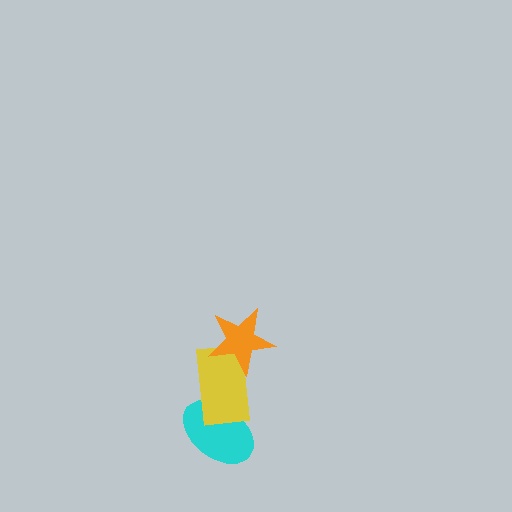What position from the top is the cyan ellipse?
The cyan ellipse is 3rd from the top.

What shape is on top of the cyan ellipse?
The yellow rectangle is on top of the cyan ellipse.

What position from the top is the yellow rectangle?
The yellow rectangle is 2nd from the top.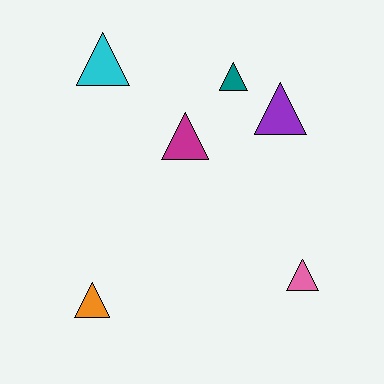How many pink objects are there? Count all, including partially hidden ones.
There is 1 pink object.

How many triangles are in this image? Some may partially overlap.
There are 6 triangles.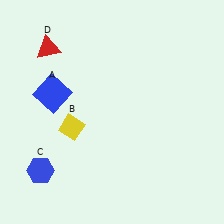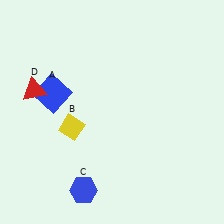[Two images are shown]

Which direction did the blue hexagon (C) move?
The blue hexagon (C) moved right.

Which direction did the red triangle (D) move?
The red triangle (D) moved down.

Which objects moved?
The objects that moved are: the blue hexagon (C), the red triangle (D).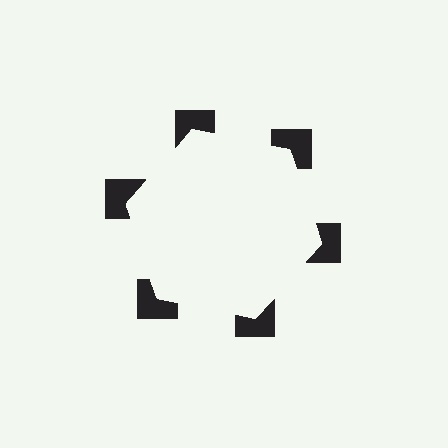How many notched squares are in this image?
There are 6 — one at each vertex of the illusory hexagon.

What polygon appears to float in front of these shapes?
An illusory hexagon — its edges are inferred from the aligned wedge cuts in the notched squares, not physically drawn.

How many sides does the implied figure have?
6 sides.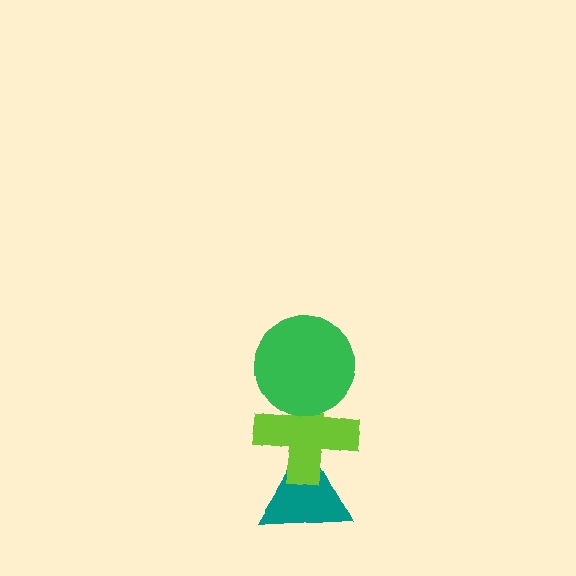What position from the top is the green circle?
The green circle is 1st from the top.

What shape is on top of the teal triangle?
The lime cross is on top of the teal triangle.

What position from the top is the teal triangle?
The teal triangle is 3rd from the top.